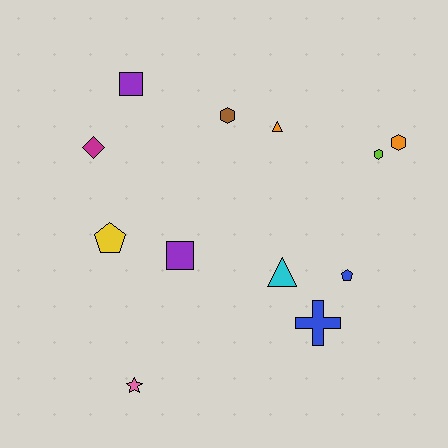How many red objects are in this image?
There are no red objects.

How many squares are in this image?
There are 2 squares.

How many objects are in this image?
There are 12 objects.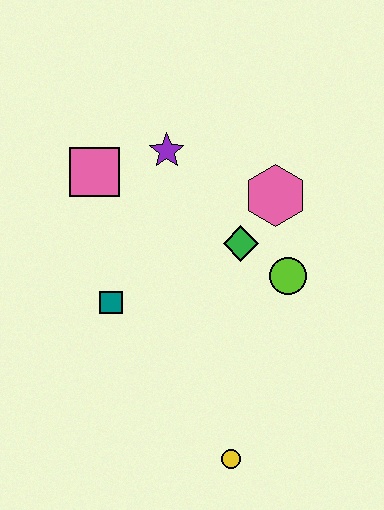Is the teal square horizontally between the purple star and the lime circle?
No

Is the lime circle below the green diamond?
Yes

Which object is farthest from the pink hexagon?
The yellow circle is farthest from the pink hexagon.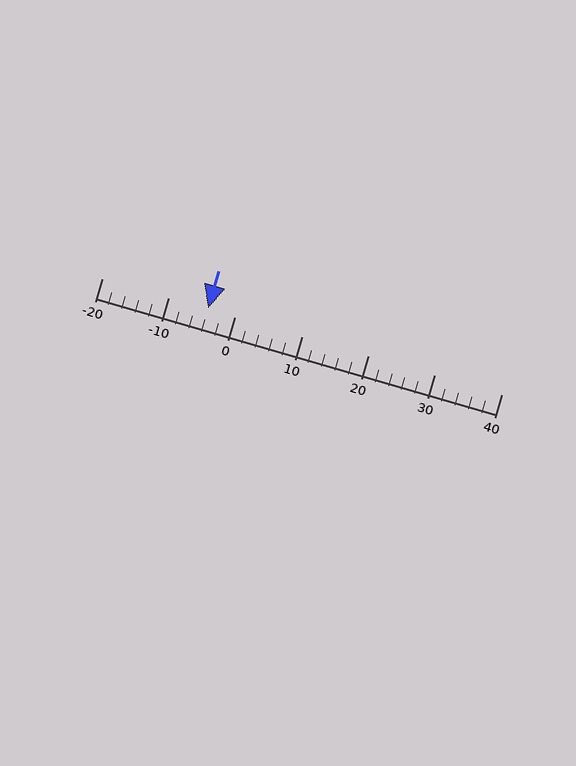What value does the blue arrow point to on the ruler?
The blue arrow points to approximately -4.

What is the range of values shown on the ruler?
The ruler shows values from -20 to 40.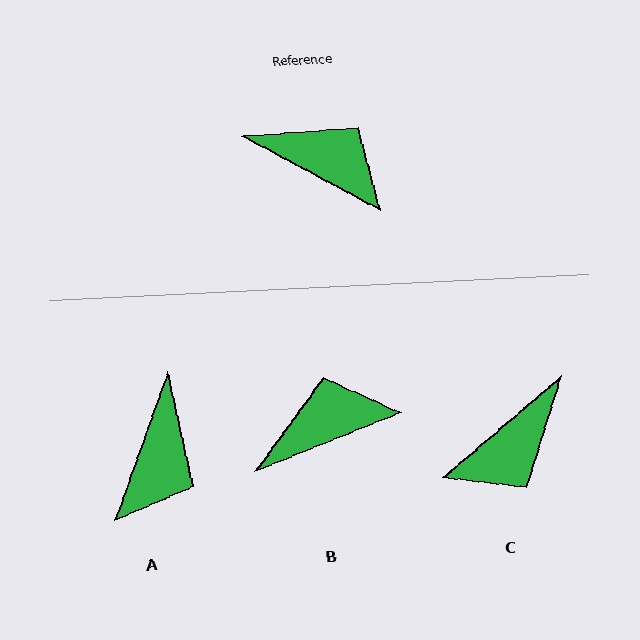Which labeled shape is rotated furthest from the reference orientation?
C, about 111 degrees away.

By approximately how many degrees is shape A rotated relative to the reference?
Approximately 81 degrees clockwise.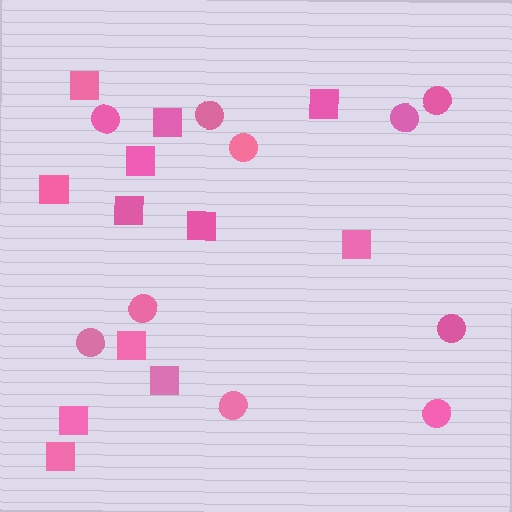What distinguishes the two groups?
There are 2 groups: one group of squares (12) and one group of circles (10).